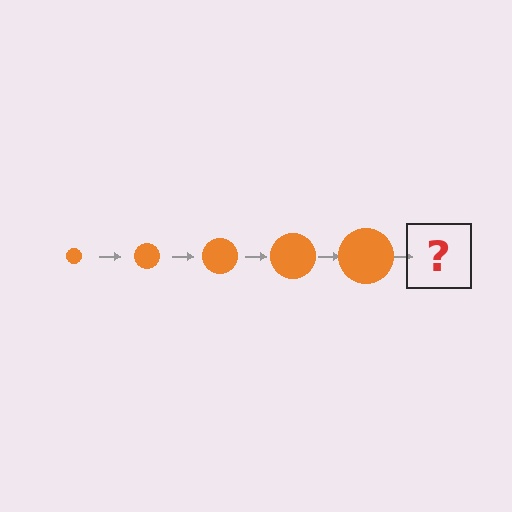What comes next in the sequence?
The next element should be an orange circle, larger than the previous one.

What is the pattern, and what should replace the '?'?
The pattern is that the circle gets progressively larger each step. The '?' should be an orange circle, larger than the previous one.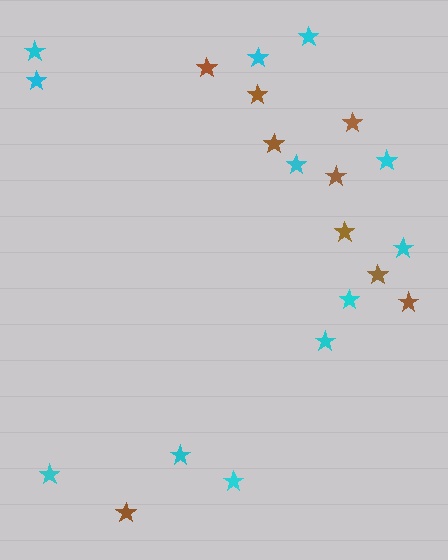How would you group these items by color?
There are 2 groups: one group of brown stars (9) and one group of cyan stars (12).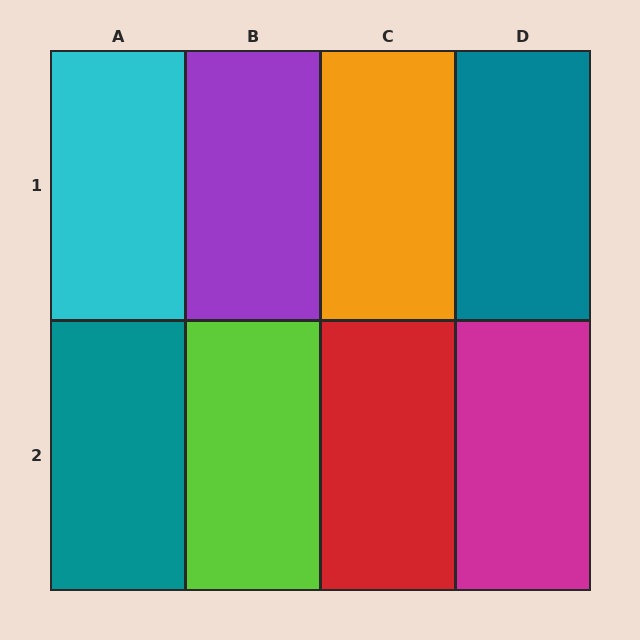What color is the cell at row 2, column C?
Red.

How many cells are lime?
1 cell is lime.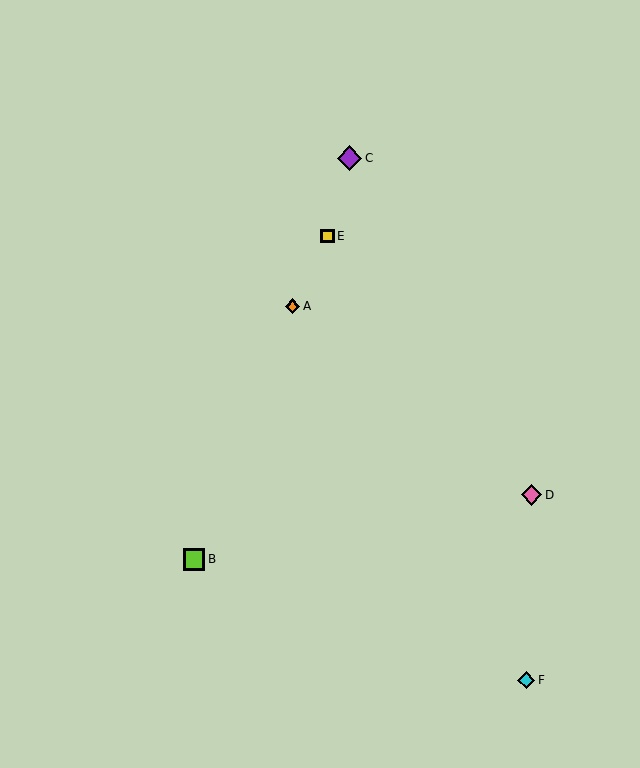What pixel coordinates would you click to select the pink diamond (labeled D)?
Click at (532, 495) to select the pink diamond D.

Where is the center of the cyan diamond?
The center of the cyan diamond is at (526, 680).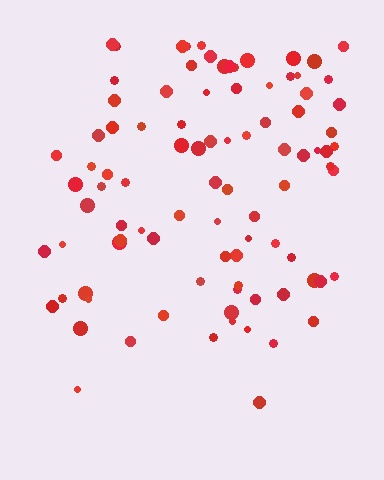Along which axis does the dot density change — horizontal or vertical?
Vertical.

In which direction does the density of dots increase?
From bottom to top, with the top side densest.